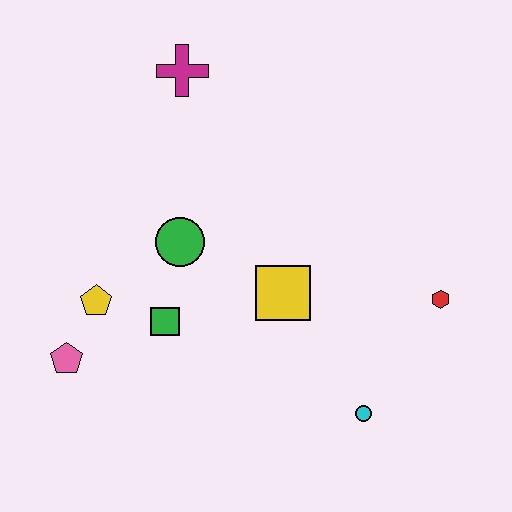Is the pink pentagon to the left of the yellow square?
Yes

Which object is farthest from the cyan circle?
The magenta cross is farthest from the cyan circle.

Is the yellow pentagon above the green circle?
No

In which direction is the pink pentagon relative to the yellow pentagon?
The pink pentagon is below the yellow pentagon.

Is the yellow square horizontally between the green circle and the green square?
No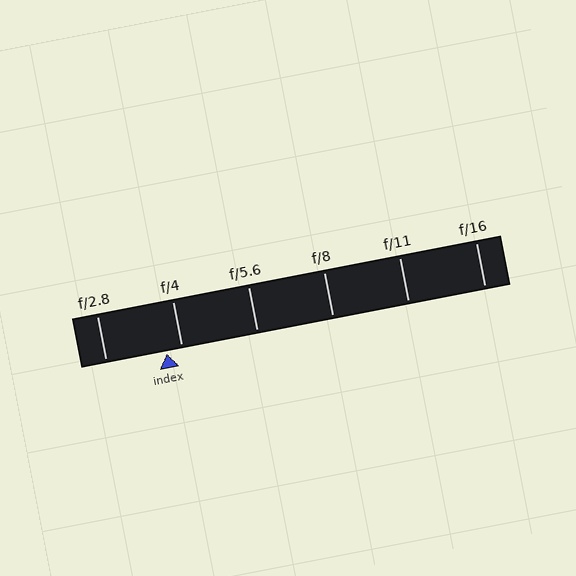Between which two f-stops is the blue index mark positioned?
The index mark is between f/2.8 and f/4.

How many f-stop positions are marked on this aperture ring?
There are 6 f-stop positions marked.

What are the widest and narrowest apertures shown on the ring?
The widest aperture shown is f/2.8 and the narrowest is f/16.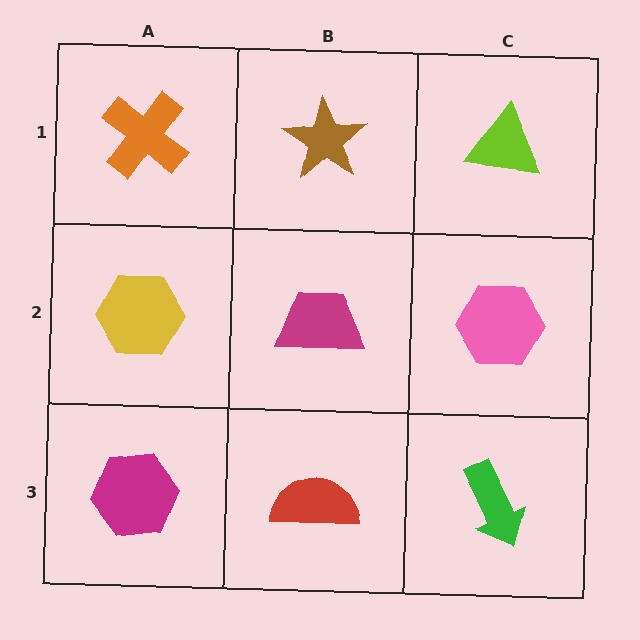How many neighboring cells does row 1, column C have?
2.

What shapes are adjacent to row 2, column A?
An orange cross (row 1, column A), a magenta hexagon (row 3, column A), a magenta trapezoid (row 2, column B).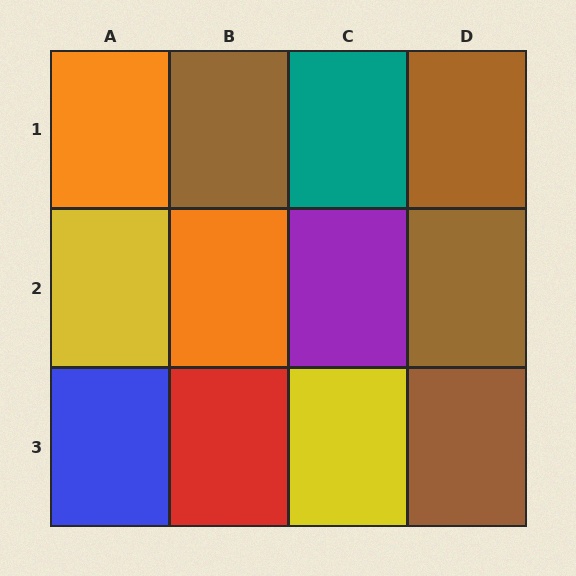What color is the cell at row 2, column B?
Orange.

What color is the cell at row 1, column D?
Brown.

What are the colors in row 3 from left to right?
Blue, red, yellow, brown.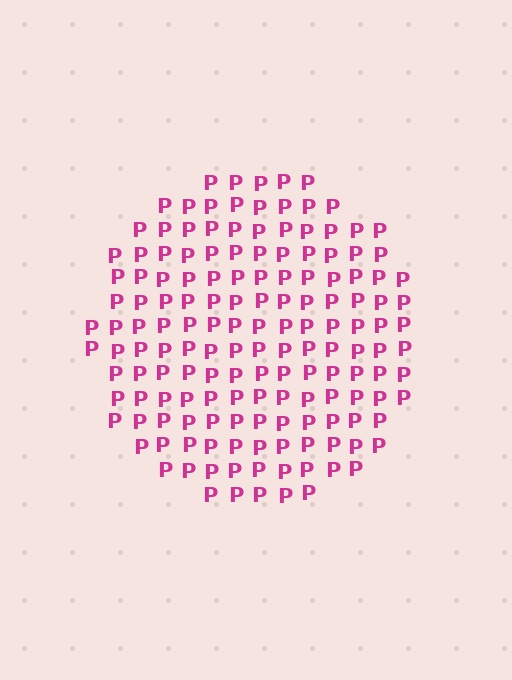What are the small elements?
The small elements are letter P's.